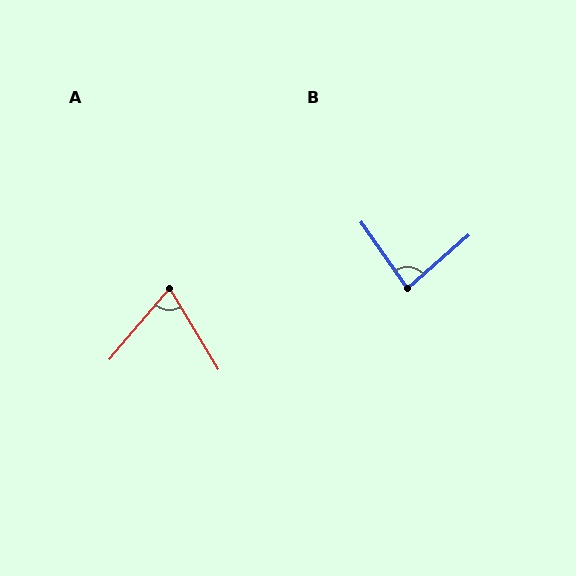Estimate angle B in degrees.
Approximately 84 degrees.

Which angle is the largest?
B, at approximately 84 degrees.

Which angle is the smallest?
A, at approximately 71 degrees.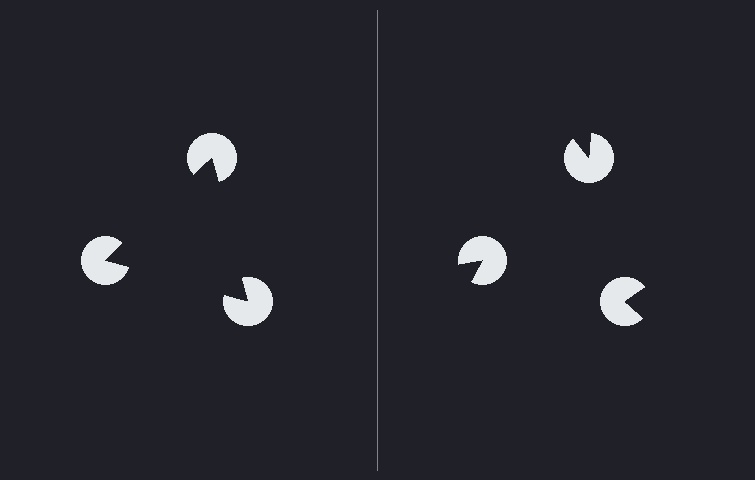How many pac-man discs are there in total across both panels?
6 — 3 on each side.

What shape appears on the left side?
An illusory triangle.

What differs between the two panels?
The pac-man discs are positioned identically on both sides; only the wedge orientations differ. On the left they align to a triangle; on the right they are misaligned.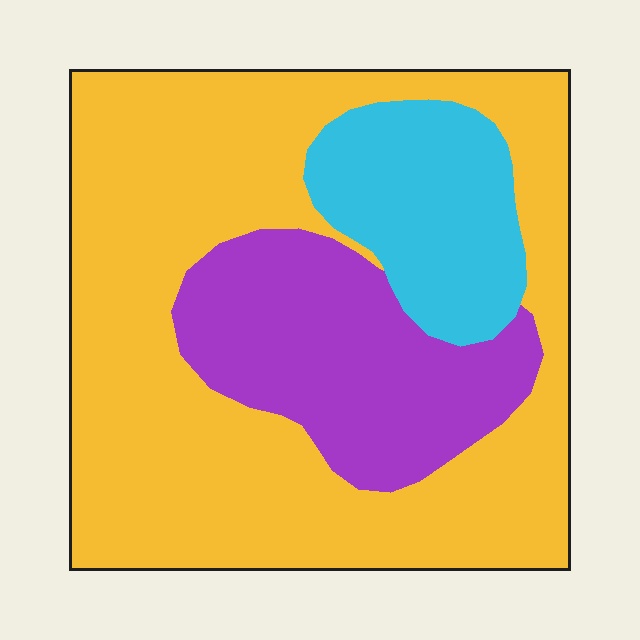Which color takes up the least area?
Cyan, at roughly 15%.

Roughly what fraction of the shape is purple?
Purple covers 23% of the shape.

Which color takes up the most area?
Yellow, at roughly 60%.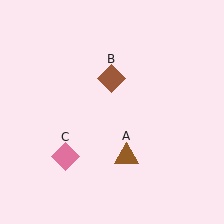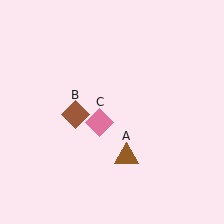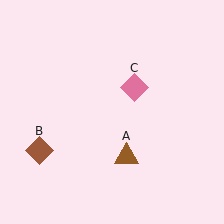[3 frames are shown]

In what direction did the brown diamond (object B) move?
The brown diamond (object B) moved down and to the left.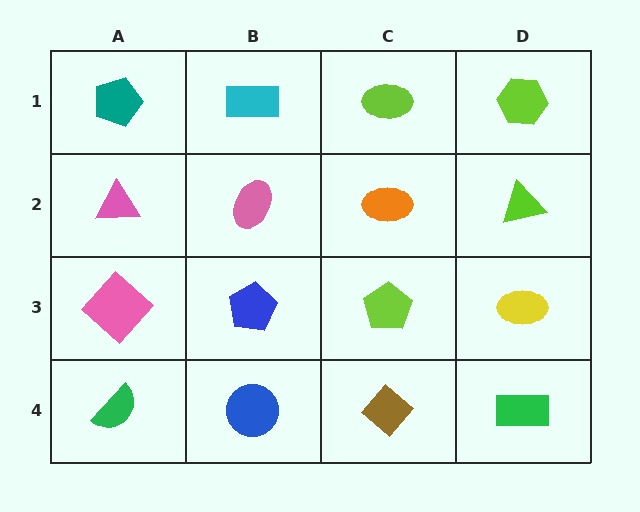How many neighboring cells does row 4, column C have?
3.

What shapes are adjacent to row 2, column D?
A lime hexagon (row 1, column D), a yellow ellipse (row 3, column D), an orange ellipse (row 2, column C).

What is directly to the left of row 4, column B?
A green semicircle.